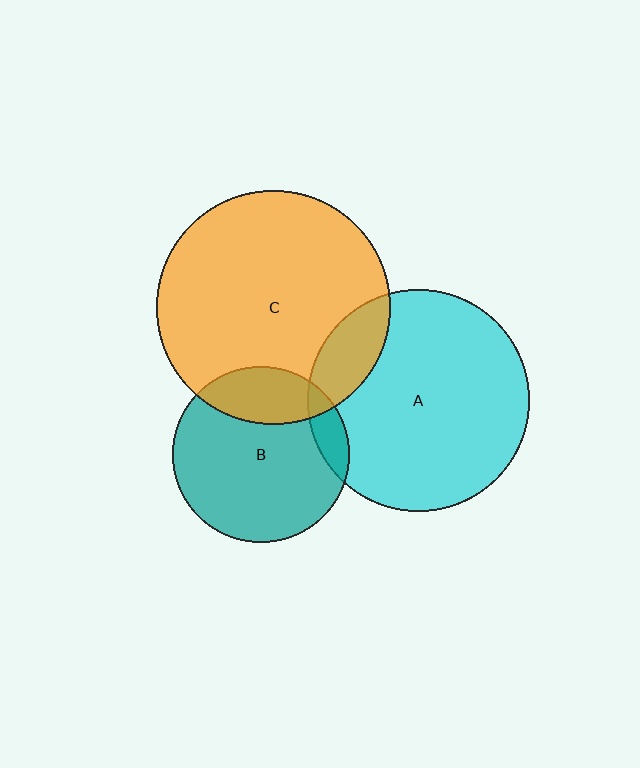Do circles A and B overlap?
Yes.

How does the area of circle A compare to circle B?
Approximately 1.6 times.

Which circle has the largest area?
Circle C (orange).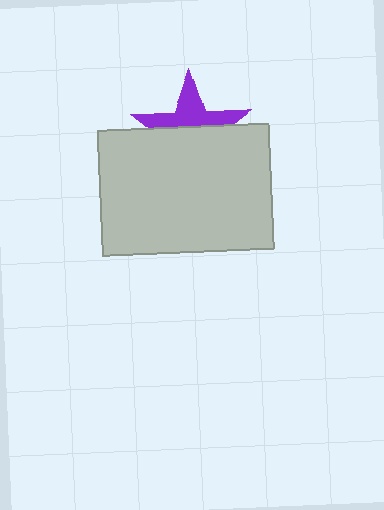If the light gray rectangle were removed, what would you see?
You would see the complete purple star.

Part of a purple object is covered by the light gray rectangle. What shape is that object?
It is a star.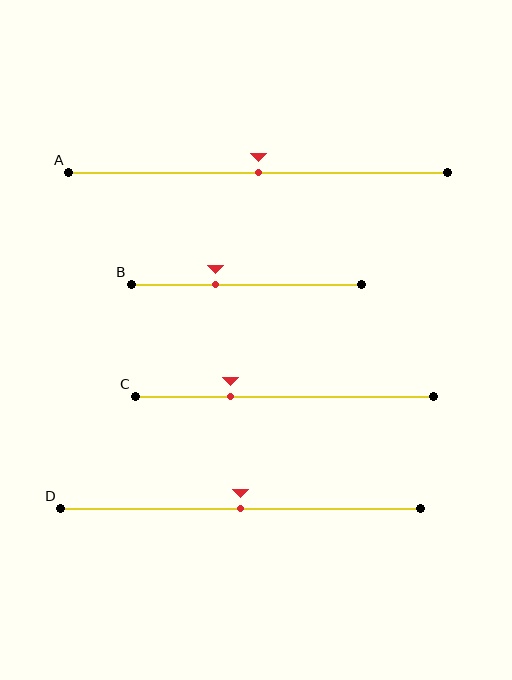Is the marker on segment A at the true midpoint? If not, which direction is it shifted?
Yes, the marker on segment A is at the true midpoint.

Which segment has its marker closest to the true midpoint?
Segment A has its marker closest to the true midpoint.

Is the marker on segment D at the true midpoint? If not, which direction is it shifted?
Yes, the marker on segment D is at the true midpoint.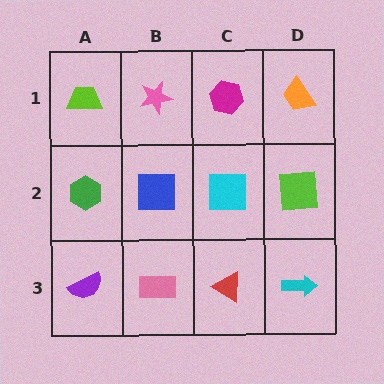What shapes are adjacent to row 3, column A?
A green hexagon (row 2, column A), a pink rectangle (row 3, column B).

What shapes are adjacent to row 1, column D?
A lime square (row 2, column D), a magenta hexagon (row 1, column C).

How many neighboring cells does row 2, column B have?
4.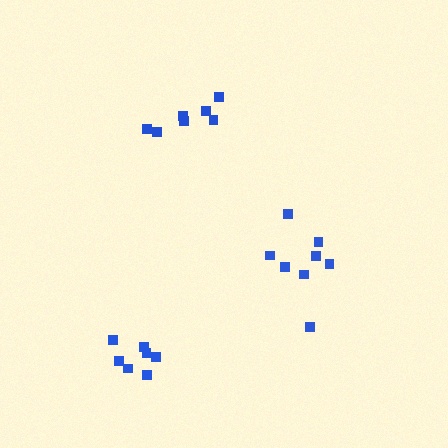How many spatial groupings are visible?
There are 3 spatial groupings.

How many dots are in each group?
Group 1: 8 dots, Group 2: 7 dots, Group 3: 7 dots (22 total).